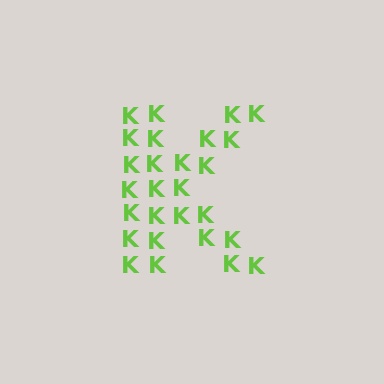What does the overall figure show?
The overall figure shows the letter K.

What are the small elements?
The small elements are letter K's.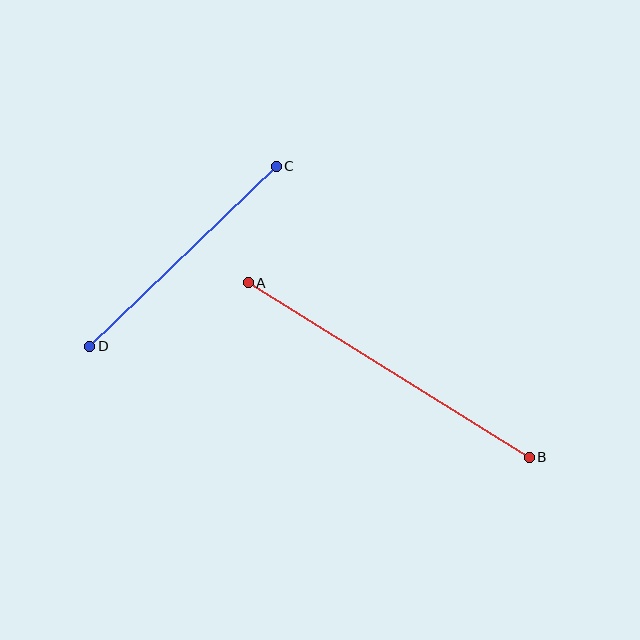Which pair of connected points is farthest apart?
Points A and B are farthest apart.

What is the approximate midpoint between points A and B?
The midpoint is at approximately (389, 370) pixels.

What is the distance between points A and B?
The distance is approximately 330 pixels.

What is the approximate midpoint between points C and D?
The midpoint is at approximately (183, 256) pixels.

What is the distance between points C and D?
The distance is approximately 259 pixels.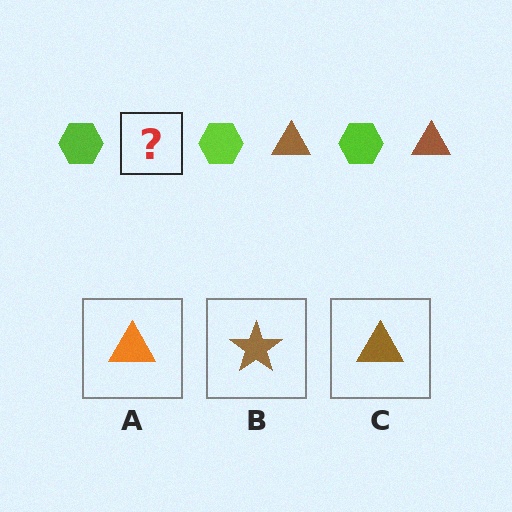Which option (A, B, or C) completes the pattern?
C.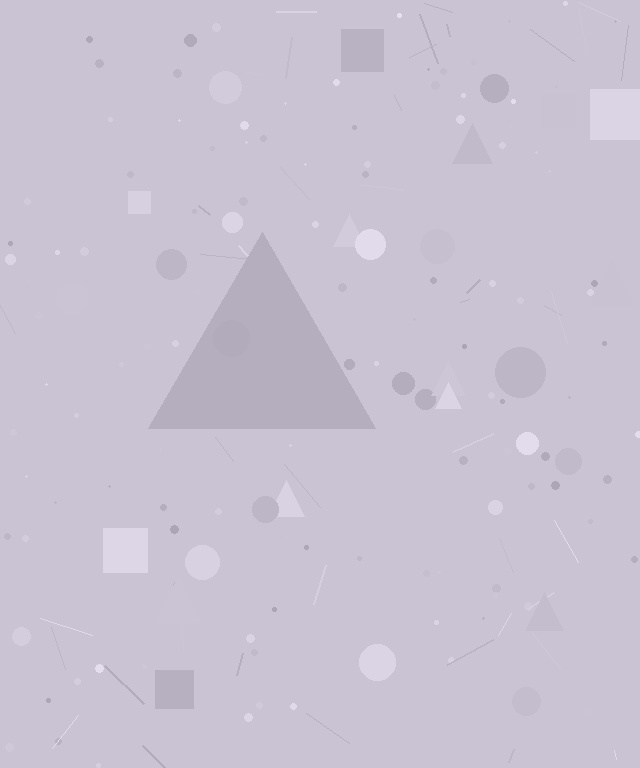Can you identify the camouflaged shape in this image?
The camouflaged shape is a triangle.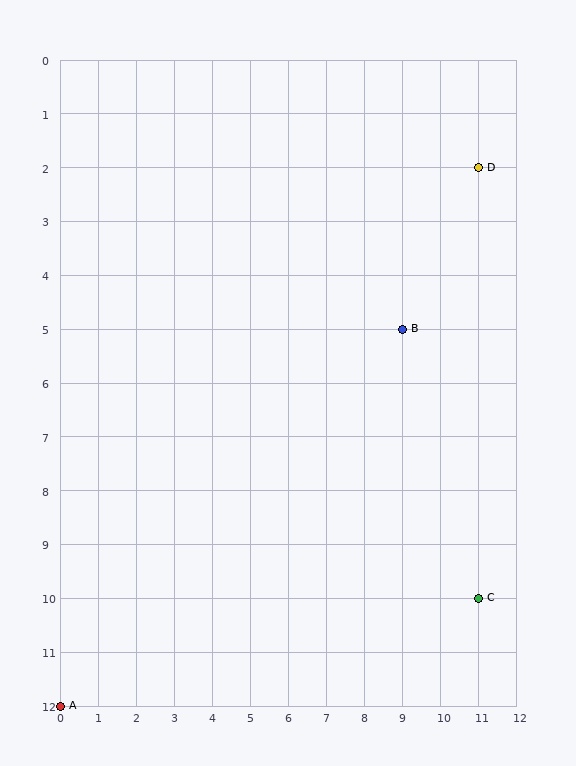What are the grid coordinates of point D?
Point D is at grid coordinates (11, 2).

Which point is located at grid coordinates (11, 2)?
Point D is at (11, 2).